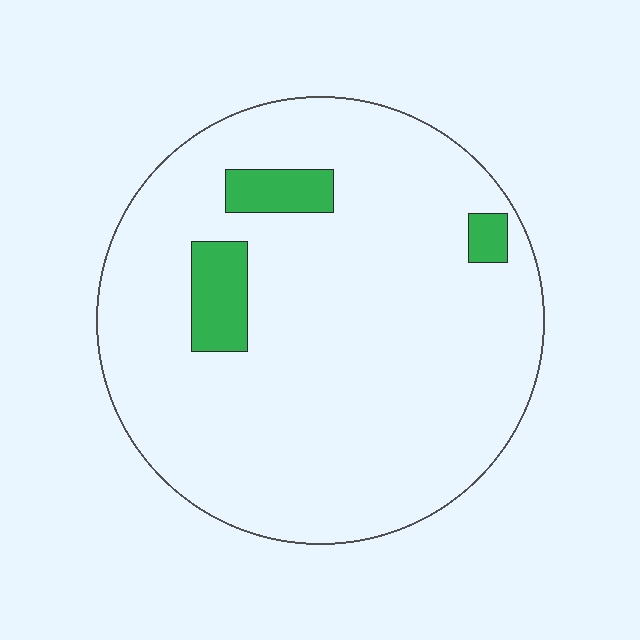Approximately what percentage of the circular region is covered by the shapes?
Approximately 10%.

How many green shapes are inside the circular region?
3.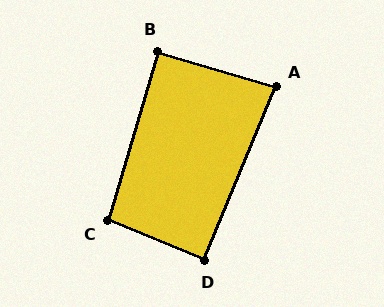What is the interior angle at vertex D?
Approximately 90 degrees (approximately right).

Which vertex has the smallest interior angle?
A, at approximately 84 degrees.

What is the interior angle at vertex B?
Approximately 90 degrees (approximately right).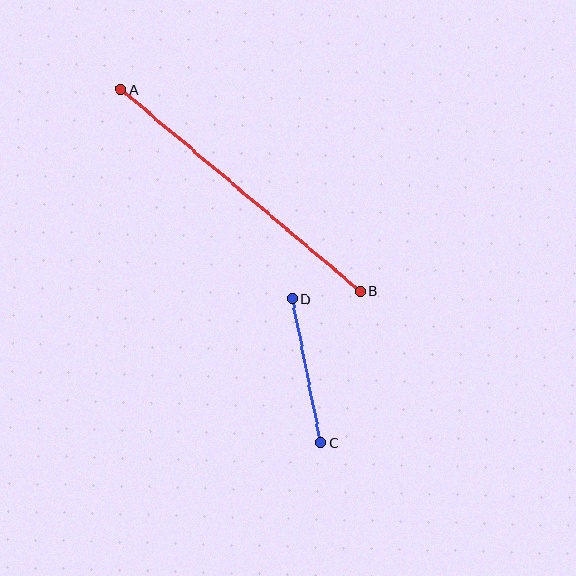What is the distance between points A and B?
The distance is approximately 313 pixels.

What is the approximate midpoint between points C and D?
The midpoint is at approximately (306, 371) pixels.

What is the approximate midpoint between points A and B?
The midpoint is at approximately (241, 190) pixels.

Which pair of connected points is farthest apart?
Points A and B are farthest apart.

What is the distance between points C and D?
The distance is approximately 147 pixels.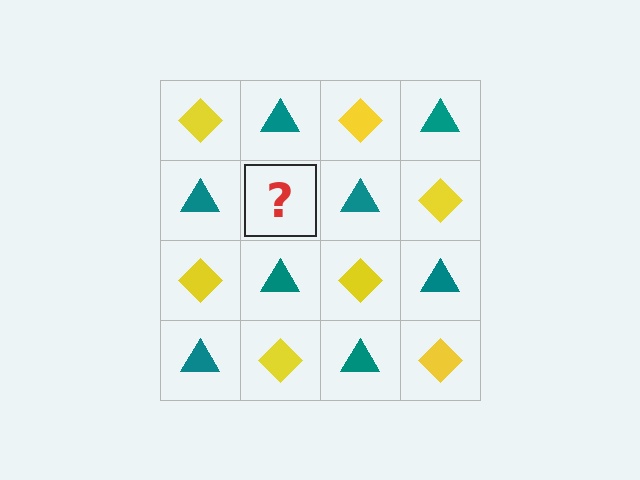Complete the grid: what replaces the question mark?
The question mark should be replaced with a yellow diamond.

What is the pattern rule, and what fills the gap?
The rule is that it alternates yellow diamond and teal triangle in a checkerboard pattern. The gap should be filled with a yellow diamond.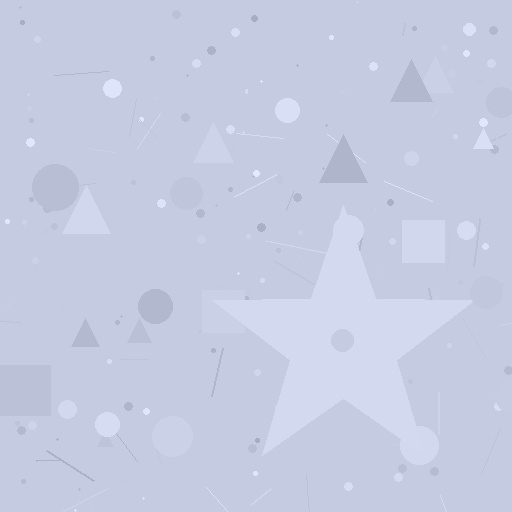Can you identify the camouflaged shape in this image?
The camouflaged shape is a star.